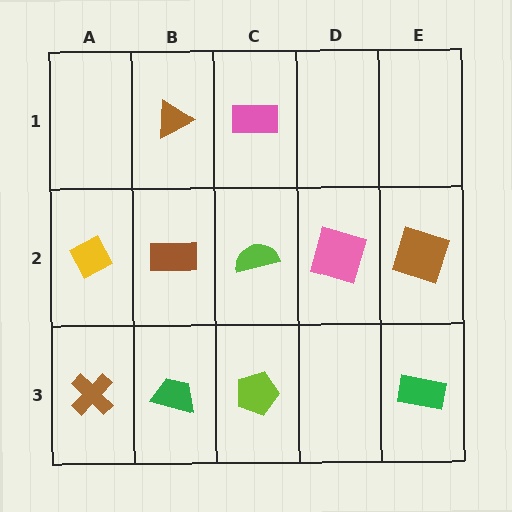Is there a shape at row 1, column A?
No, that cell is empty.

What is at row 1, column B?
A brown triangle.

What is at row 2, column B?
A brown rectangle.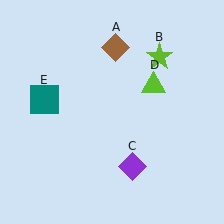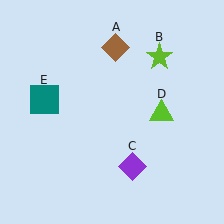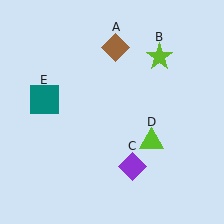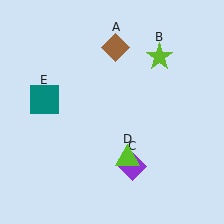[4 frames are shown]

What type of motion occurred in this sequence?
The lime triangle (object D) rotated clockwise around the center of the scene.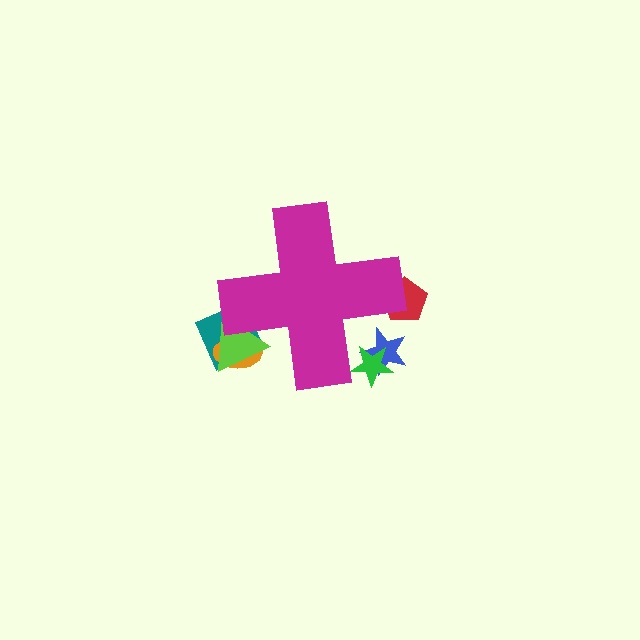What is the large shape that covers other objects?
A magenta cross.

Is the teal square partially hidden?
Yes, the teal square is partially hidden behind the magenta cross.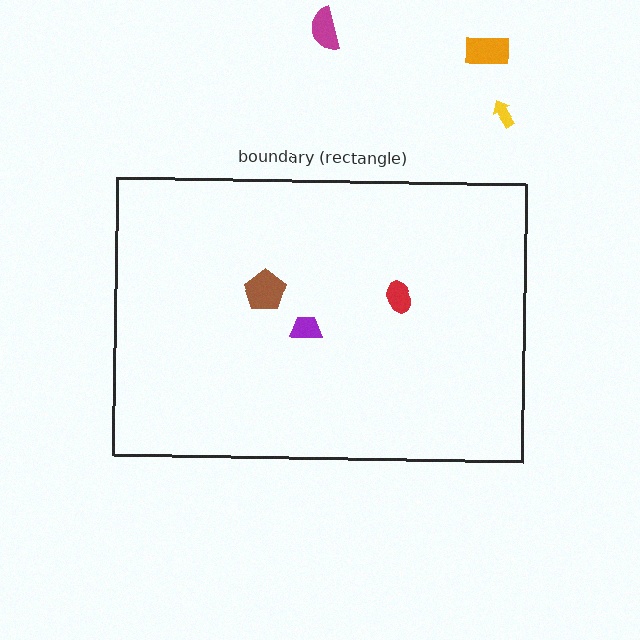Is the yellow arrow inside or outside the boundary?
Outside.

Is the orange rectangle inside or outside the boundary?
Outside.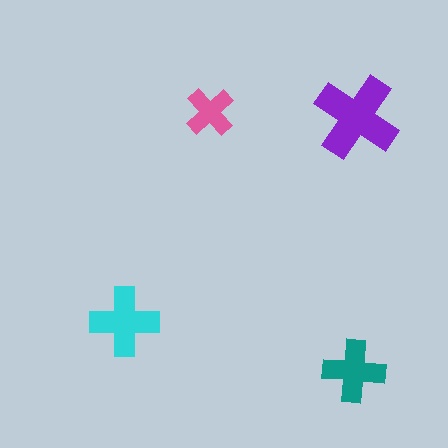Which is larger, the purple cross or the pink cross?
The purple one.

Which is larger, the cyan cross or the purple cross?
The purple one.